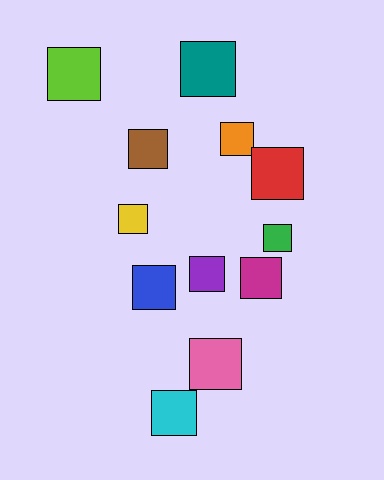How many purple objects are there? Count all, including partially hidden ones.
There is 1 purple object.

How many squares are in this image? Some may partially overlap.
There are 12 squares.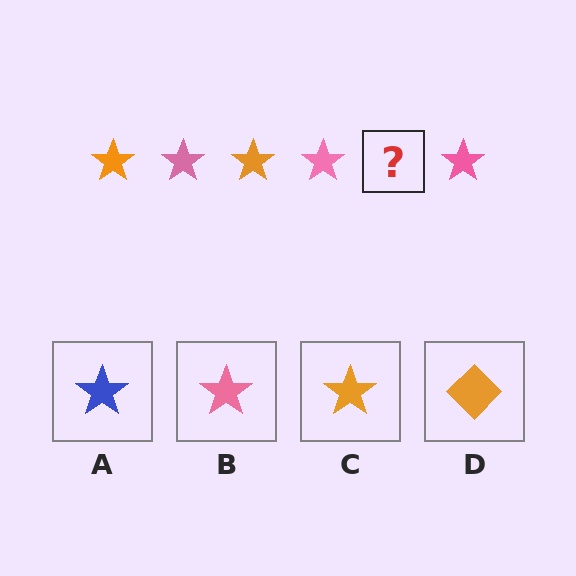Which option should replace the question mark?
Option C.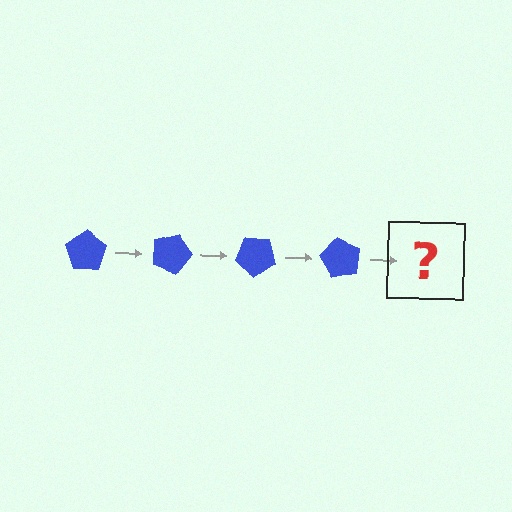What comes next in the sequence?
The next element should be a blue pentagon rotated 80 degrees.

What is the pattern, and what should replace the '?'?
The pattern is that the pentagon rotates 20 degrees each step. The '?' should be a blue pentagon rotated 80 degrees.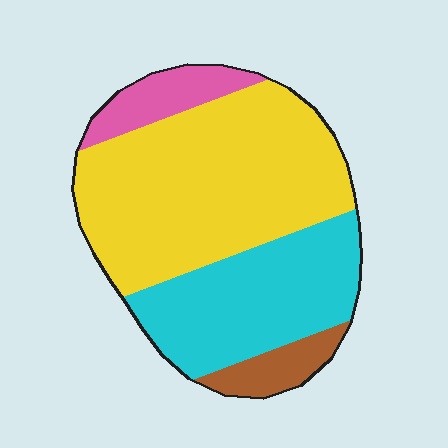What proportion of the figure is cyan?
Cyan covers 31% of the figure.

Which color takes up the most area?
Yellow, at roughly 55%.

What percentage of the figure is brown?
Brown covers 7% of the figure.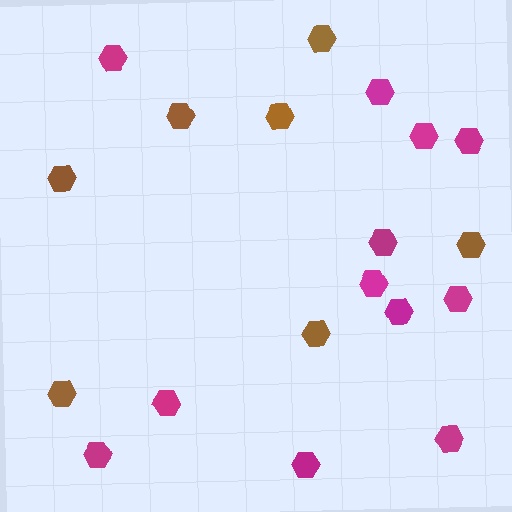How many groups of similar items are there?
There are 2 groups: one group of brown hexagons (7) and one group of magenta hexagons (12).